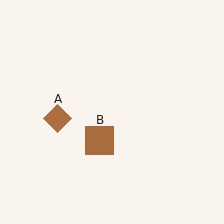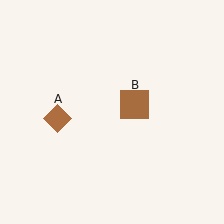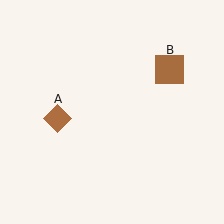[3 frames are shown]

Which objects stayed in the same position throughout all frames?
Brown diamond (object A) remained stationary.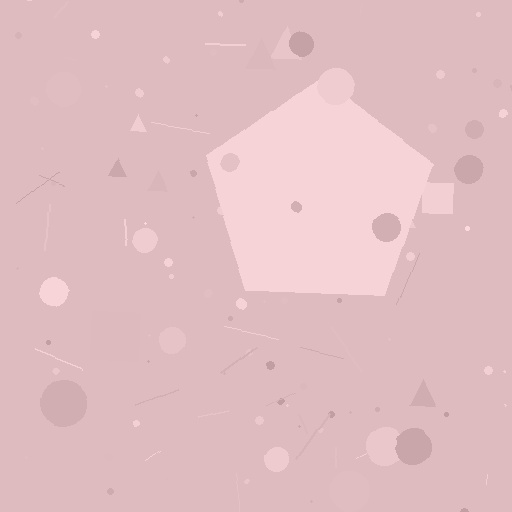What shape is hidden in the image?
A pentagon is hidden in the image.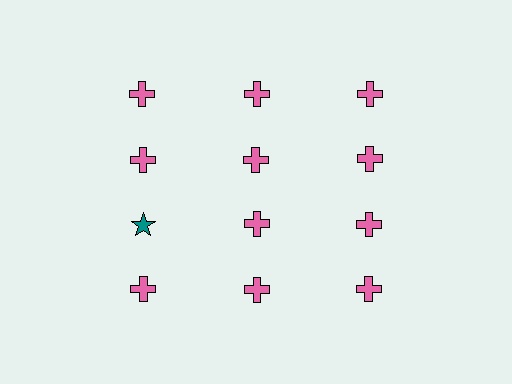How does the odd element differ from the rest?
It differs in both color (teal instead of pink) and shape (star instead of cross).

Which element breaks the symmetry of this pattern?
The teal star in the third row, leftmost column breaks the symmetry. All other shapes are pink crosses.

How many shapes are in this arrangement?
There are 12 shapes arranged in a grid pattern.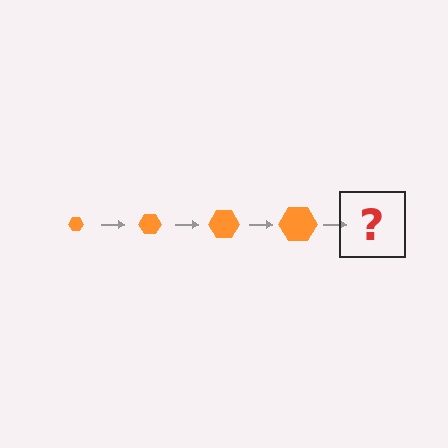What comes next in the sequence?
The next element should be an orange hexagon, larger than the previous one.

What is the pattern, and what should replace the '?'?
The pattern is that the hexagon gets progressively larger each step. The '?' should be an orange hexagon, larger than the previous one.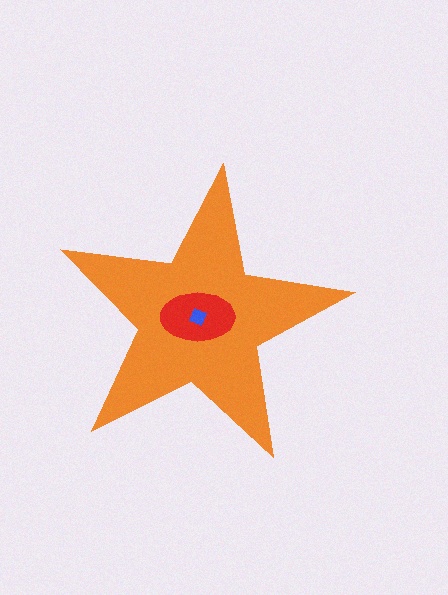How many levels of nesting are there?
3.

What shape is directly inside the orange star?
The red ellipse.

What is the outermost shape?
The orange star.